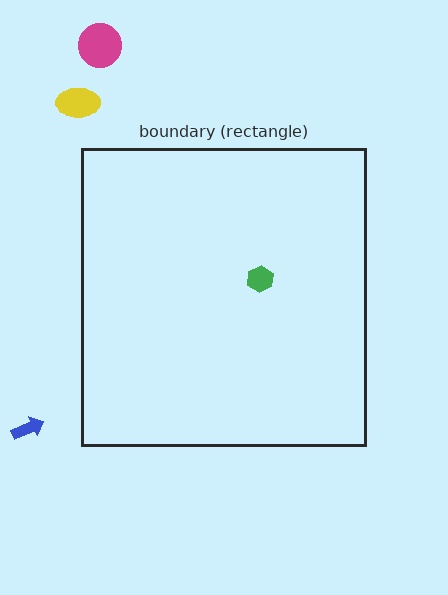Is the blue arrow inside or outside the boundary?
Outside.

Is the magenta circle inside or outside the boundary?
Outside.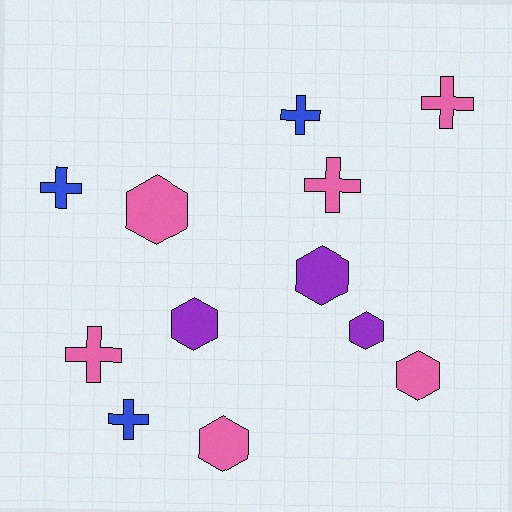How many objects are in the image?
There are 12 objects.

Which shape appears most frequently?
Hexagon, with 6 objects.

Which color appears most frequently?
Pink, with 6 objects.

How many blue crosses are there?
There are 3 blue crosses.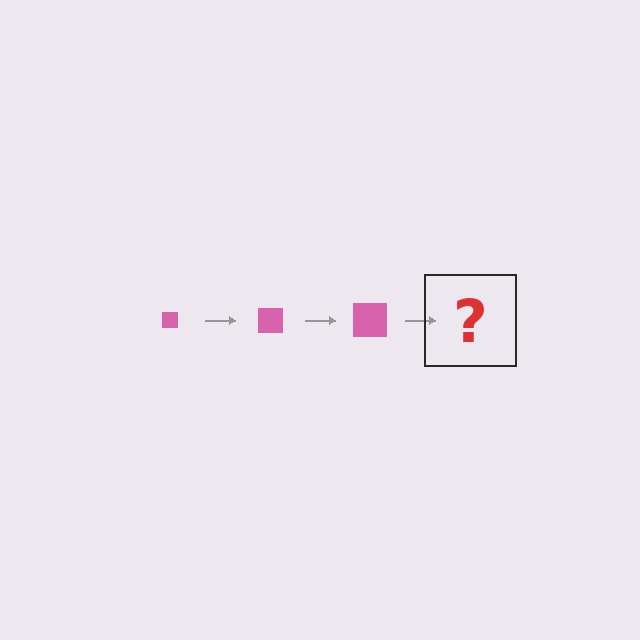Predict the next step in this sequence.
The next step is a pink square, larger than the previous one.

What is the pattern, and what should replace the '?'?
The pattern is that the square gets progressively larger each step. The '?' should be a pink square, larger than the previous one.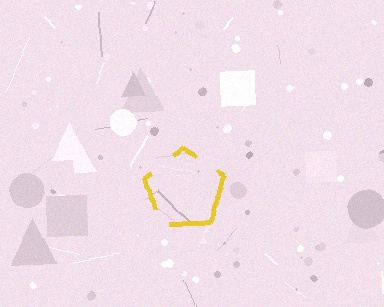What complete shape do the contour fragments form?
The contour fragments form a pentagon.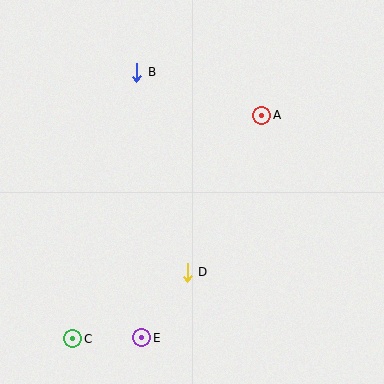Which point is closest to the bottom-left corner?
Point C is closest to the bottom-left corner.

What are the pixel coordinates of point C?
Point C is at (73, 339).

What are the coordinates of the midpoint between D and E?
The midpoint between D and E is at (164, 305).